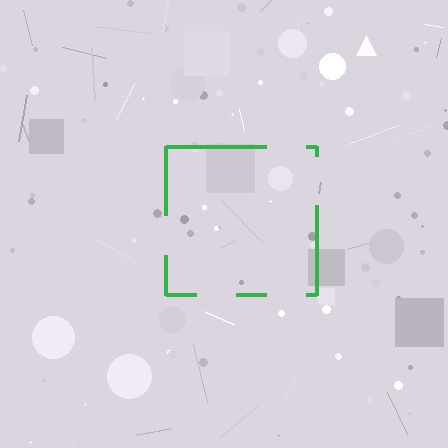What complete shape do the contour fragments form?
The contour fragments form a square.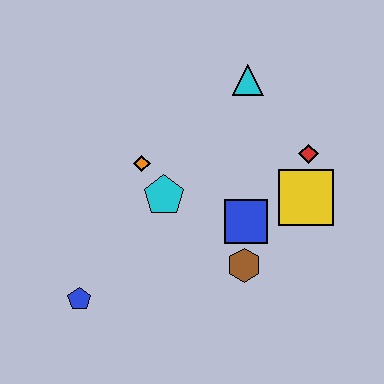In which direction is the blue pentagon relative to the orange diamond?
The blue pentagon is below the orange diamond.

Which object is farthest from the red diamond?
The blue pentagon is farthest from the red diamond.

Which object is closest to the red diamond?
The yellow square is closest to the red diamond.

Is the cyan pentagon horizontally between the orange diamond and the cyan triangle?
Yes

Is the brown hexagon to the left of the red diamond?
Yes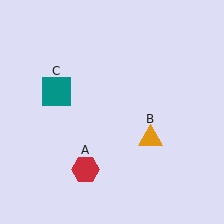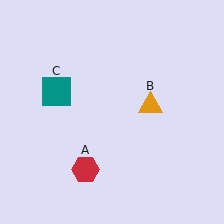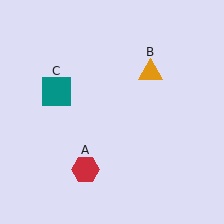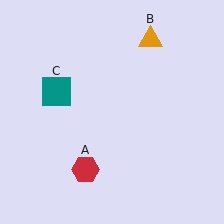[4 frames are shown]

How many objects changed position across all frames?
1 object changed position: orange triangle (object B).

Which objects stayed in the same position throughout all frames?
Red hexagon (object A) and teal square (object C) remained stationary.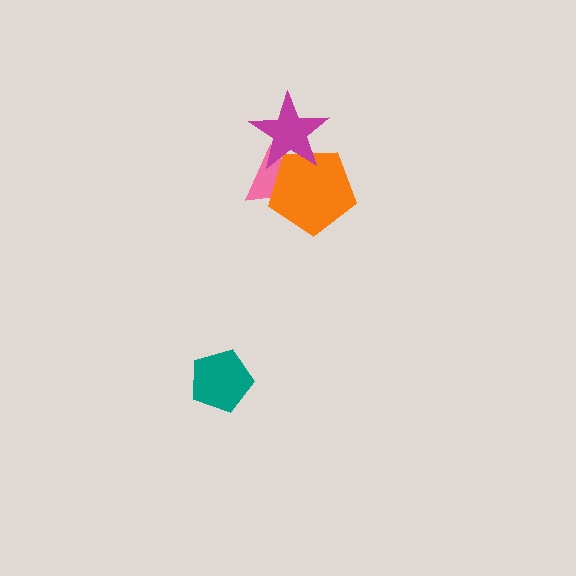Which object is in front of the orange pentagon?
The magenta star is in front of the orange pentagon.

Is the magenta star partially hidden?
No, no other shape covers it.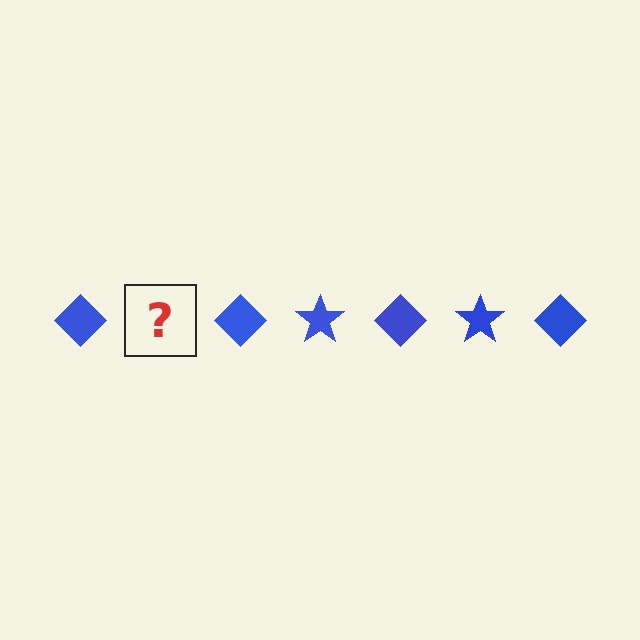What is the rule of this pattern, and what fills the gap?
The rule is that the pattern cycles through diamond, star shapes in blue. The gap should be filled with a blue star.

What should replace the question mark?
The question mark should be replaced with a blue star.